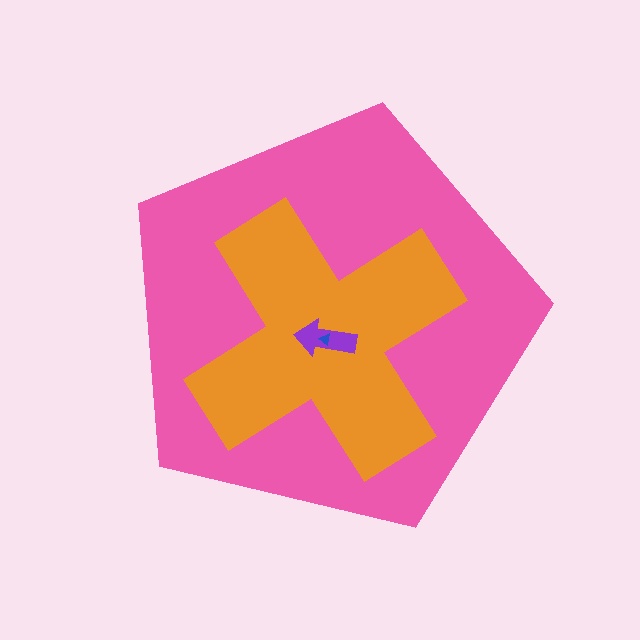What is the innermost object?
The blue triangle.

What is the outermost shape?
The pink pentagon.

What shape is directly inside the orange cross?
The purple arrow.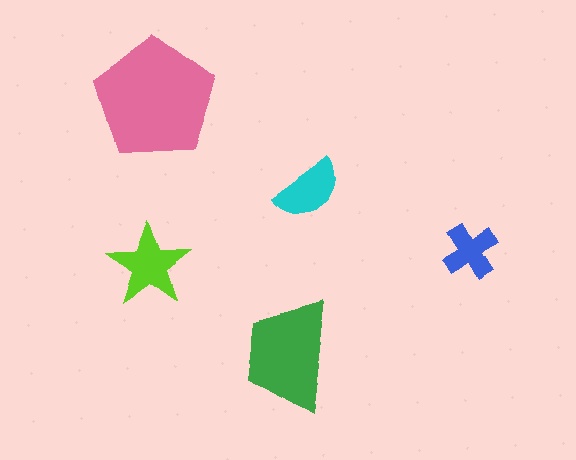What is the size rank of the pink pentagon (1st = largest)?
1st.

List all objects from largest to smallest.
The pink pentagon, the green trapezoid, the lime star, the cyan semicircle, the blue cross.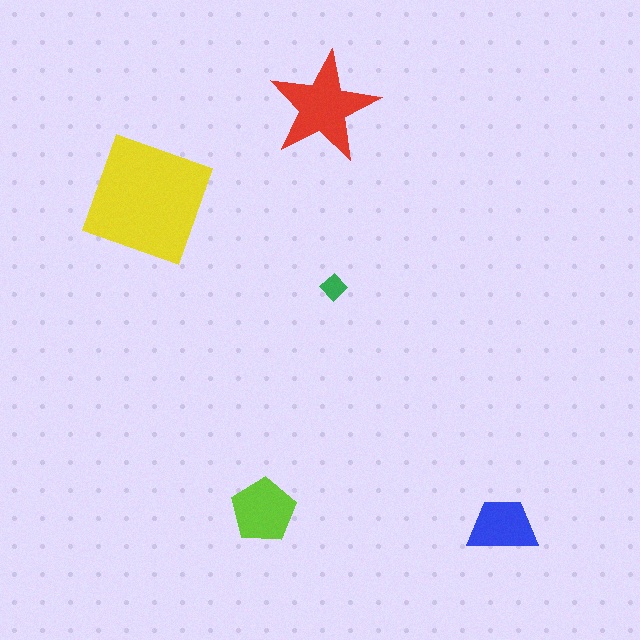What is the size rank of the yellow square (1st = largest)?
1st.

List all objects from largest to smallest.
The yellow square, the red star, the lime pentagon, the blue trapezoid, the green diamond.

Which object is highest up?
The red star is topmost.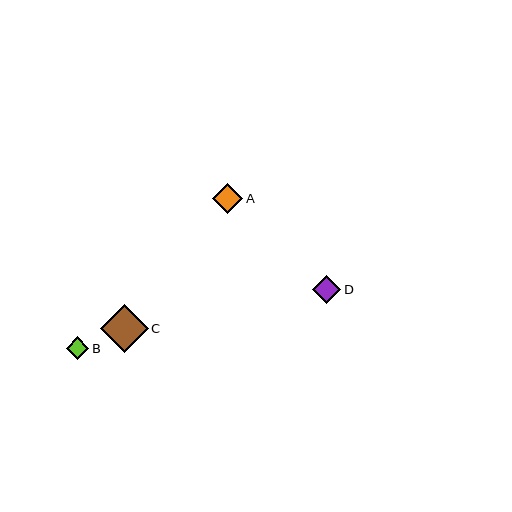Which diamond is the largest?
Diamond C is the largest with a size of approximately 48 pixels.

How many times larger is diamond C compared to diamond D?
Diamond C is approximately 1.7 times the size of diamond D.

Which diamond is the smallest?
Diamond B is the smallest with a size of approximately 23 pixels.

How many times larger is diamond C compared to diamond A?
Diamond C is approximately 1.6 times the size of diamond A.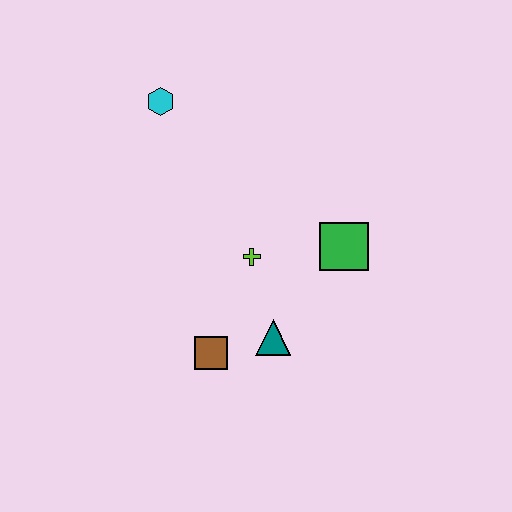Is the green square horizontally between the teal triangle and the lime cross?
No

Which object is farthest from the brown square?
The cyan hexagon is farthest from the brown square.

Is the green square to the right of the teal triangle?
Yes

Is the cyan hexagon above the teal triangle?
Yes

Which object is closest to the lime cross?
The teal triangle is closest to the lime cross.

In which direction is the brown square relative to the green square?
The brown square is to the left of the green square.